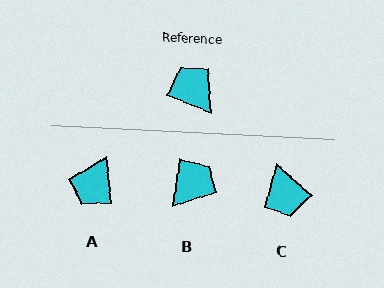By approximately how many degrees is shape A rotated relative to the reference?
Approximately 118 degrees counter-clockwise.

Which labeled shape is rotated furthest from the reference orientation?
C, about 161 degrees away.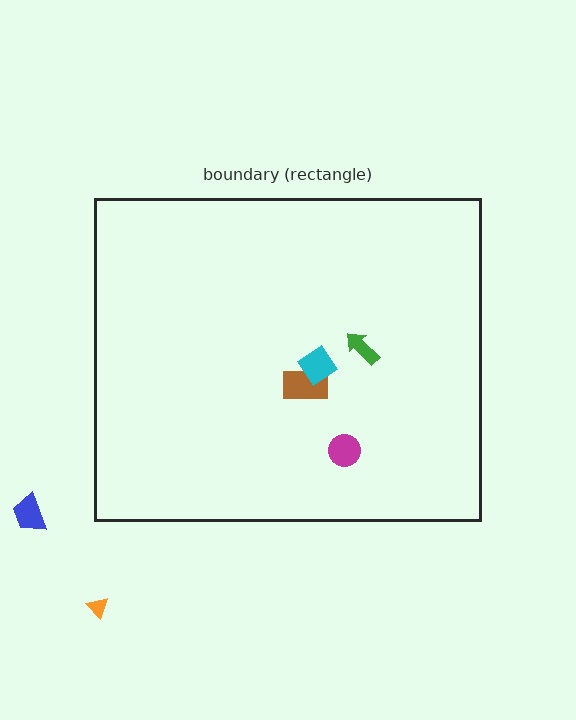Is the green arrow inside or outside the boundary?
Inside.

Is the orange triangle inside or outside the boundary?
Outside.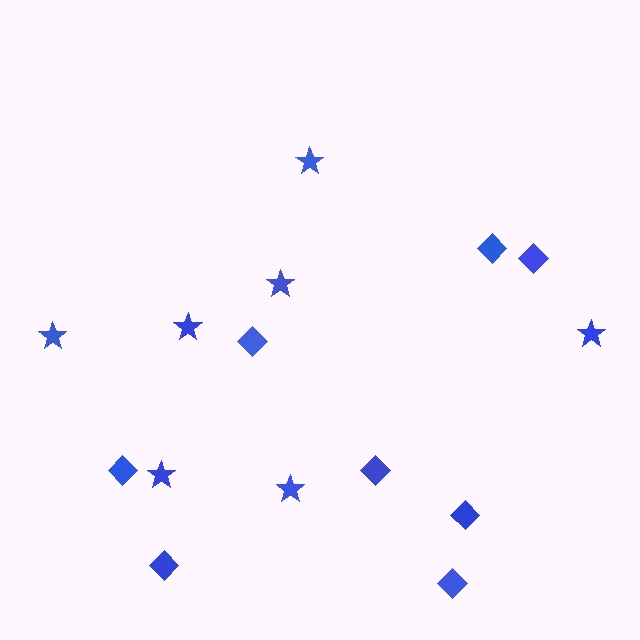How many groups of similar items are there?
There are 2 groups: one group of diamonds (8) and one group of stars (7).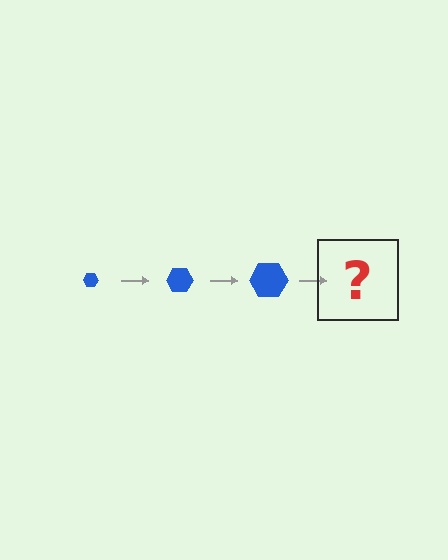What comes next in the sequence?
The next element should be a blue hexagon, larger than the previous one.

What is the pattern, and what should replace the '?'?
The pattern is that the hexagon gets progressively larger each step. The '?' should be a blue hexagon, larger than the previous one.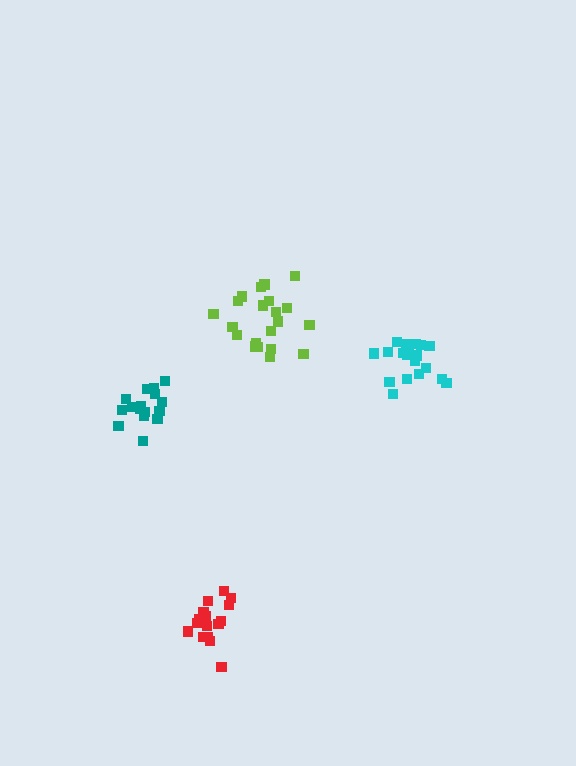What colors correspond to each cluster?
The clusters are colored: red, lime, cyan, teal.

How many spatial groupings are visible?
There are 4 spatial groupings.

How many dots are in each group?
Group 1: 16 dots, Group 2: 21 dots, Group 3: 20 dots, Group 4: 16 dots (73 total).